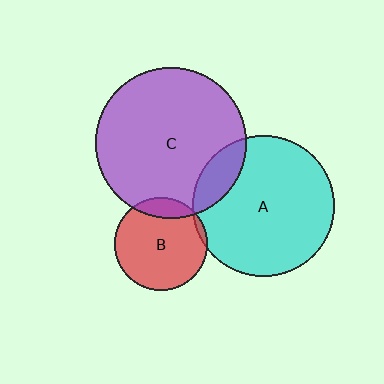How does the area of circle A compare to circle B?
Approximately 2.3 times.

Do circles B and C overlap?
Yes.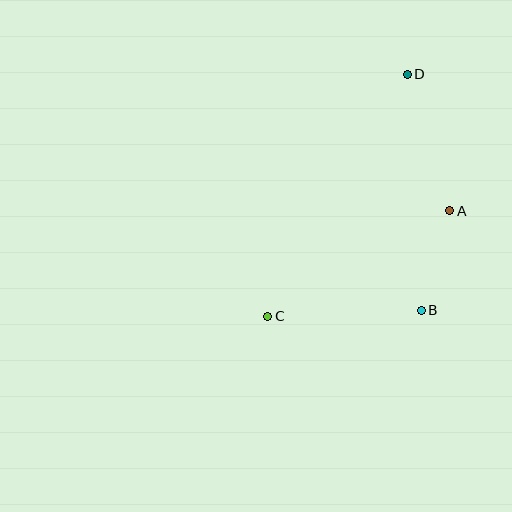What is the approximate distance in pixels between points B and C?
The distance between B and C is approximately 154 pixels.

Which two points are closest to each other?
Points A and B are closest to each other.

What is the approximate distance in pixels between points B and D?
The distance between B and D is approximately 236 pixels.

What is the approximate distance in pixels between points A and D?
The distance between A and D is approximately 143 pixels.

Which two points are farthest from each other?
Points C and D are farthest from each other.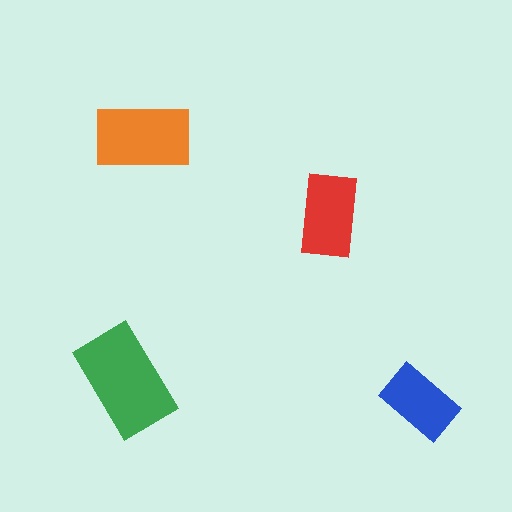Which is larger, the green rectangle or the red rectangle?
The green one.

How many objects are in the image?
There are 4 objects in the image.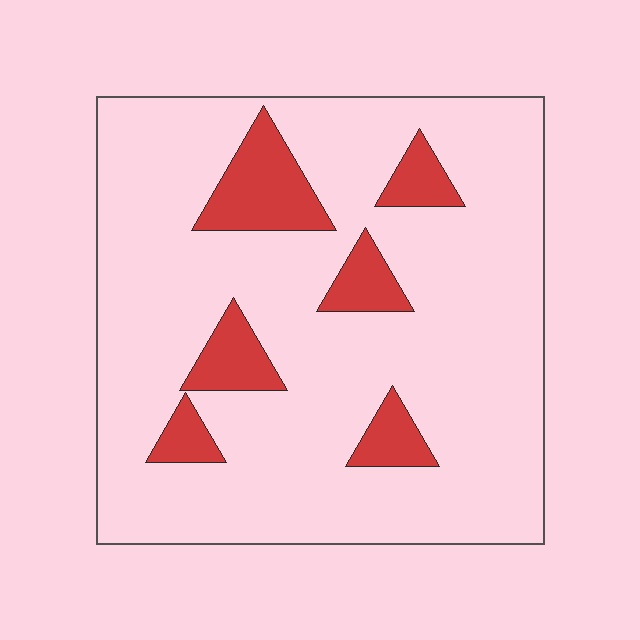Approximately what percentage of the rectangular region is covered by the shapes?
Approximately 15%.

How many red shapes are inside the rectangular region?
6.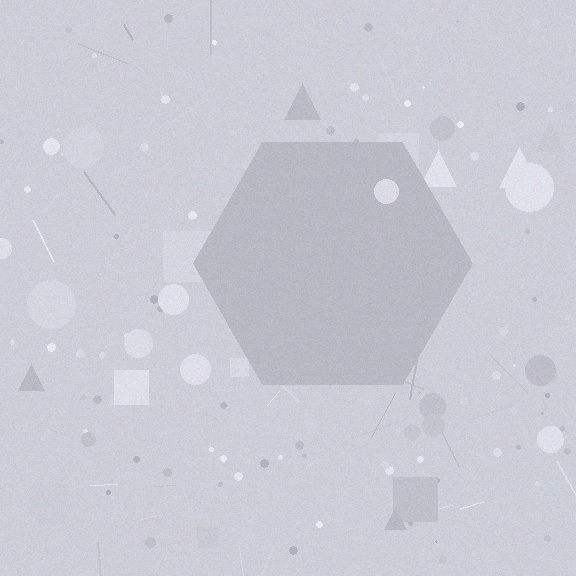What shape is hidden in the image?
A hexagon is hidden in the image.